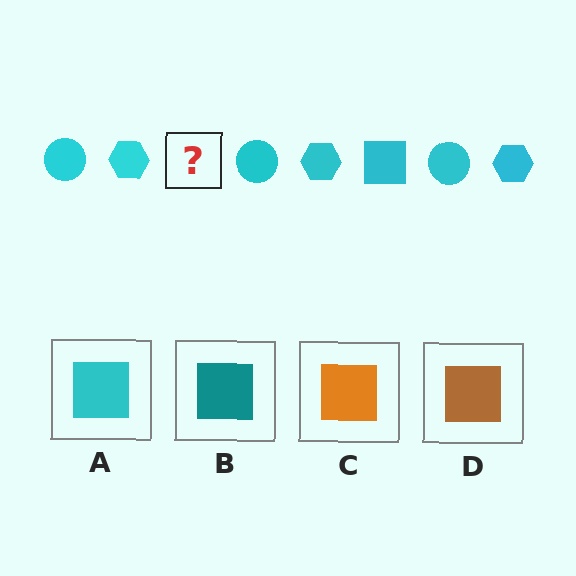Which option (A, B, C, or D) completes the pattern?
A.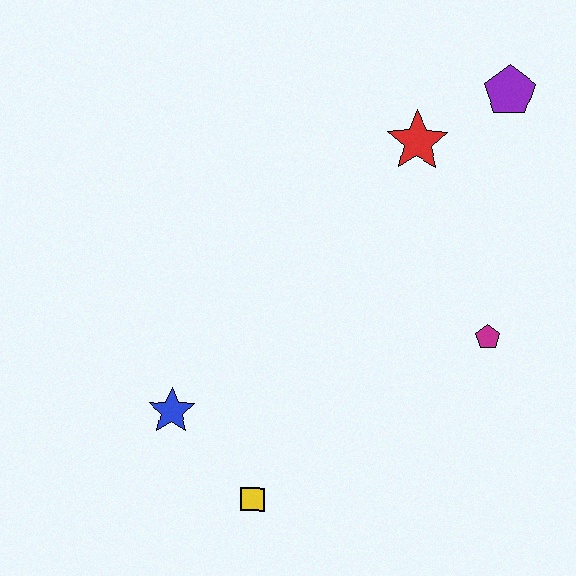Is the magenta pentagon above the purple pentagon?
No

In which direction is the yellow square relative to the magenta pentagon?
The yellow square is to the left of the magenta pentagon.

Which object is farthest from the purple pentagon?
The yellow square is farthest from the purple pentagon.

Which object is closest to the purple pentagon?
The red star is closest to the purple pentagon.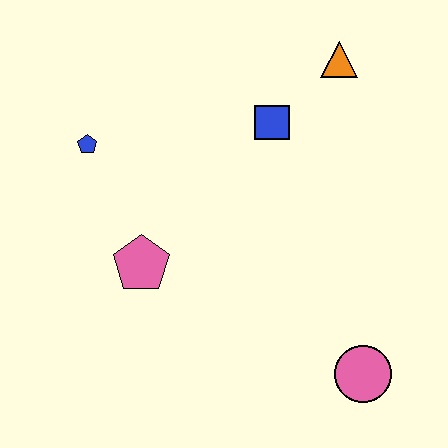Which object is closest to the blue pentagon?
The pink pentagon is closest to the blue pentagon.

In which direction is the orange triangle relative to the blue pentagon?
The orange triangle is to the right of the blue pentagon.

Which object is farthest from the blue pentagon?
The pink circle is farthest from the blue pentagon.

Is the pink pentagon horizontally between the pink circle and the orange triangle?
No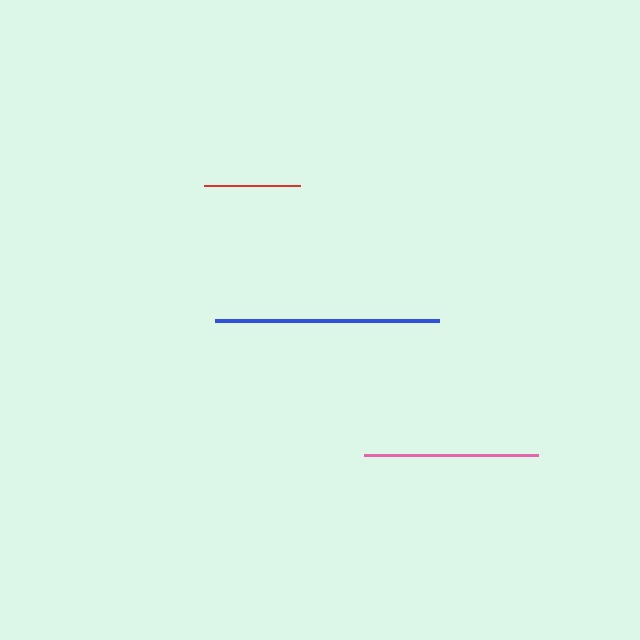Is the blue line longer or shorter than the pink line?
The blue line is longer than the pink line.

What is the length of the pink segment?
The pink segment is approximately 174 pixels long.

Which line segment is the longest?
The blue line is the longest at approximately 224 pixels.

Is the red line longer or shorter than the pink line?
The pink line is longer than the red line.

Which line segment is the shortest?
The red line is the shortest at approximately 96 pixels.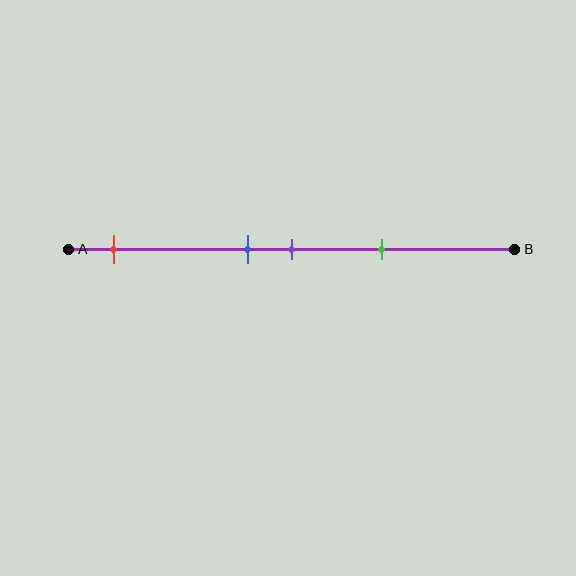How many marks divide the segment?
There are 4 marks dividing the segment.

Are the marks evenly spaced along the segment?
No, the marks are not evenly spaced.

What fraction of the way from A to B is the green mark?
The green mark is approximately 70% (0.7) of the way from A to B.